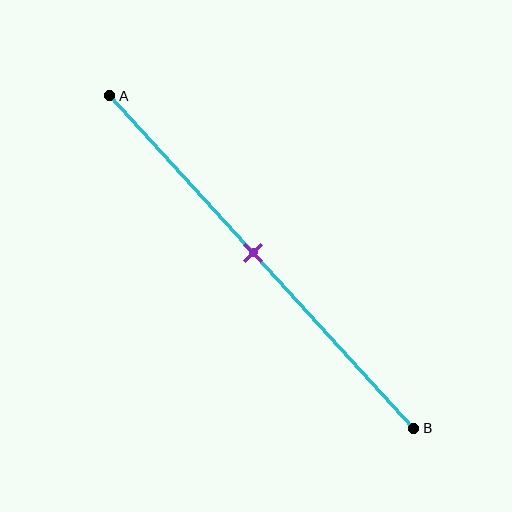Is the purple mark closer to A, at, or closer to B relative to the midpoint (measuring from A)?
The purple mark is approximately at the midpoint of segment AB.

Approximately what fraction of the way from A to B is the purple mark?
The purple mark is approximately 45% of the way from A to B.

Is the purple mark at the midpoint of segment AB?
Yes, the mark is approximately at the midpoint.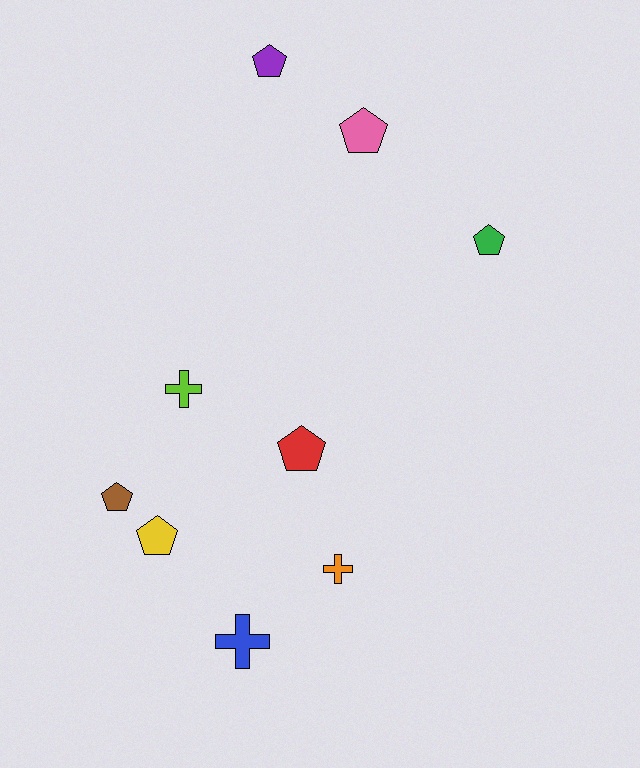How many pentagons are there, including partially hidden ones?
There are 6 pentagons.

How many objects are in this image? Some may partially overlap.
There are 9 objects.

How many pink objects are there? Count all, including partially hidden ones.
There is 1 pink object.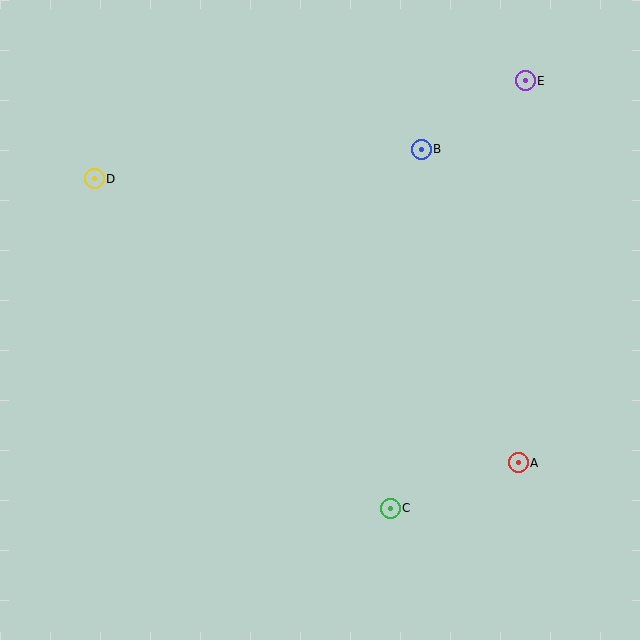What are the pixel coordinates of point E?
Point E is at (525, 81).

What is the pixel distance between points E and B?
The distance between E and B is 125 pixels.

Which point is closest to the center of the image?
Point B at (421, 149) is closest to the center.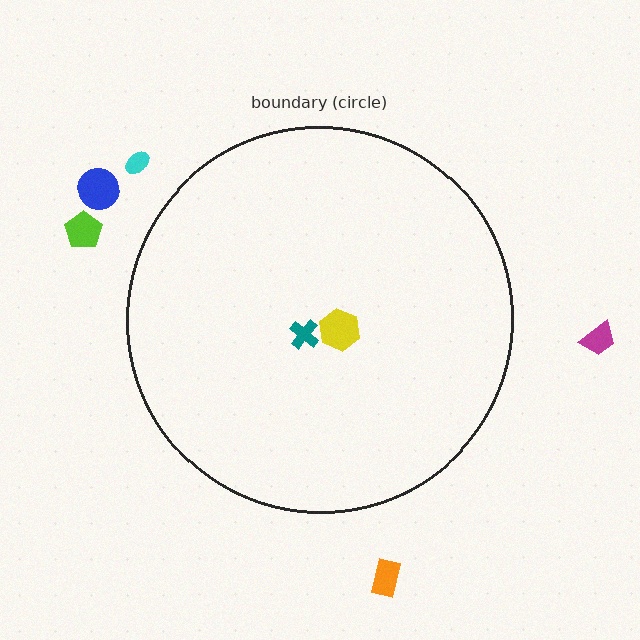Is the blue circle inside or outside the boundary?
Outside.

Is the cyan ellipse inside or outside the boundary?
Outside.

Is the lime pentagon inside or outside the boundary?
Outside.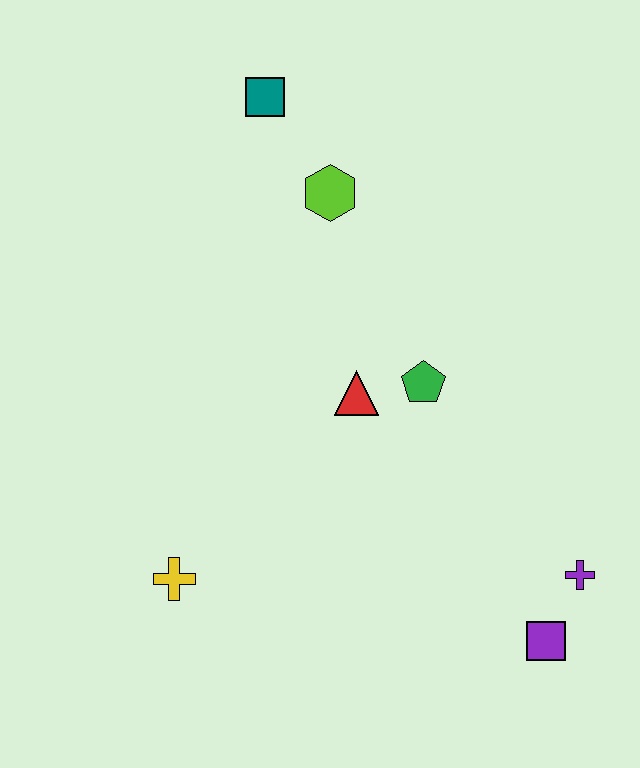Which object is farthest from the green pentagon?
The teal square is farthest from the green pentagon.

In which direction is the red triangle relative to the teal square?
The red triangle is below the teal square.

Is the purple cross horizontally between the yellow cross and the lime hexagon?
No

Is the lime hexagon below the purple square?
No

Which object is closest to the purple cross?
The purple square is closest to the purple cross.